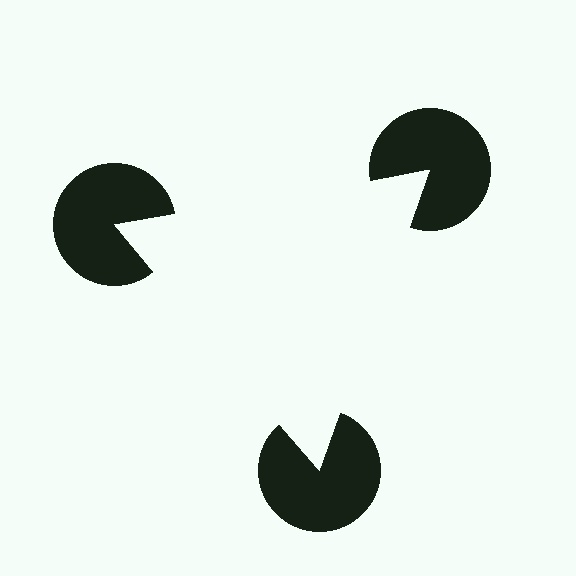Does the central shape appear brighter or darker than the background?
It typically appears slightly brighter than the background, even though no actual brightness change is drawn.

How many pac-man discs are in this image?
There are 3 — one at each vertex of the illusory triangle.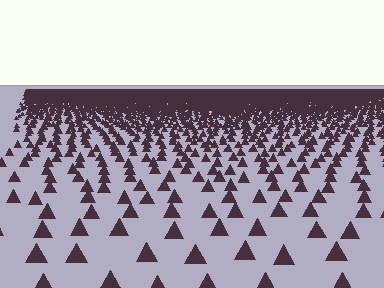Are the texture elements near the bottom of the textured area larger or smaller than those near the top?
Larger. Near the bottom, elements are closer to the viewer and appear at a bigger on-screen size.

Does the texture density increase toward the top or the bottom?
Density increases toward the top.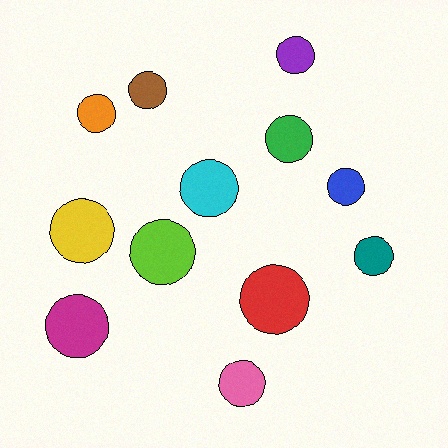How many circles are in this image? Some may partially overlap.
There are 12 circles.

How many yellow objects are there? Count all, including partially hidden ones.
There is 1 yellow object.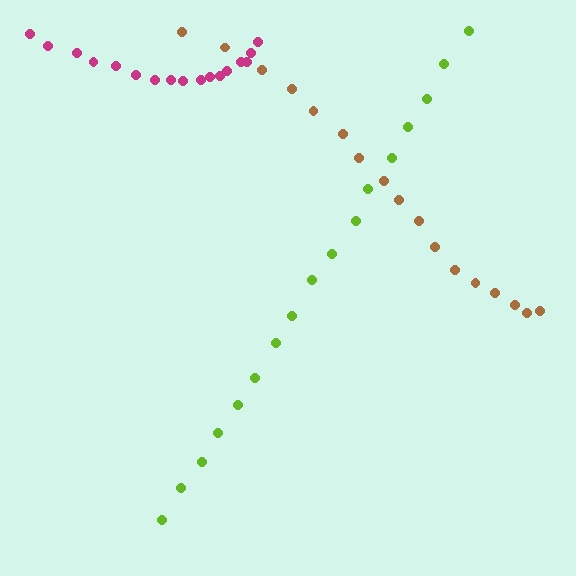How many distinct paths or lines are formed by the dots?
There are 3 distinct paths.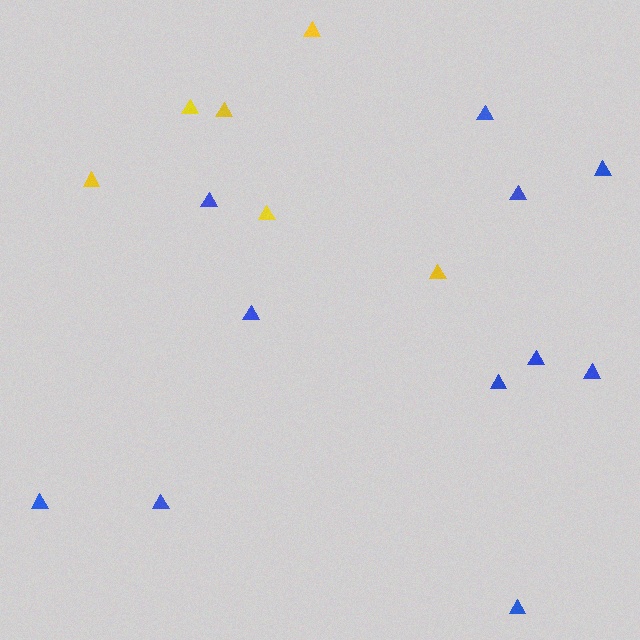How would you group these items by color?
There are 2 groups: one group of blue triangles (11) and one group of yellow triangles (6).